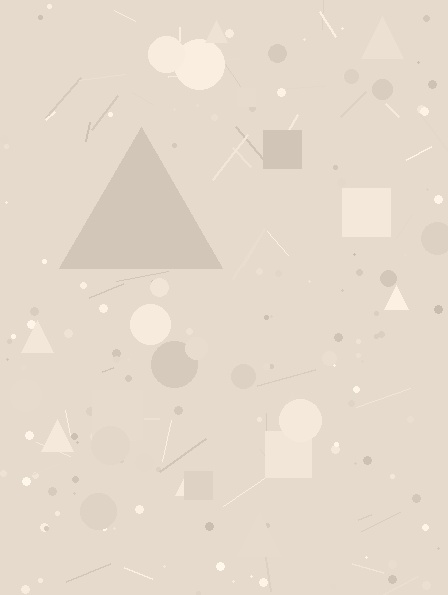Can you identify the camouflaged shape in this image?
The camouflaged shape is a triangle.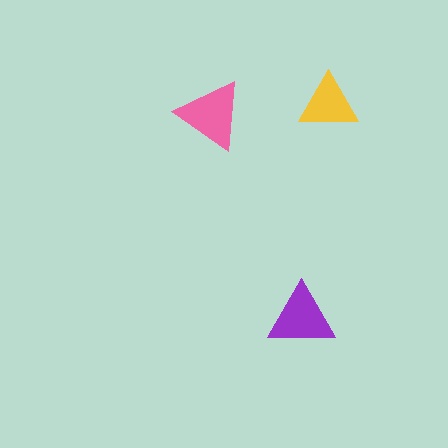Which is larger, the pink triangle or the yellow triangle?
The pink one.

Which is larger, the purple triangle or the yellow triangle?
The purple one.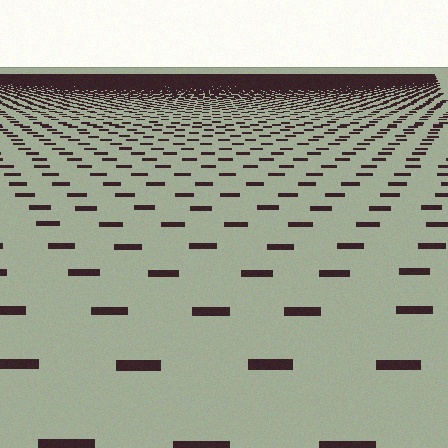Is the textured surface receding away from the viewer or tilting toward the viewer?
The surface is receding away from the viewer. Texture elements get smaller and denser toward the top.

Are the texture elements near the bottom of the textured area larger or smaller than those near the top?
Larger. Near the bottom, elements are closer to the viewer and appear at a bigger on-screen size.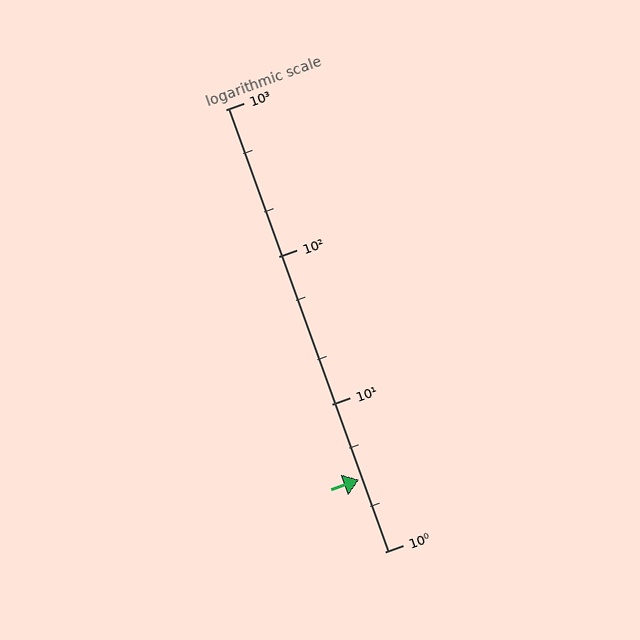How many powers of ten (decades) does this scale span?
The scale spans 3 decades, from 1 to 1000.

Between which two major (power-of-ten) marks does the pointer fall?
The pointer is between 1 and 10.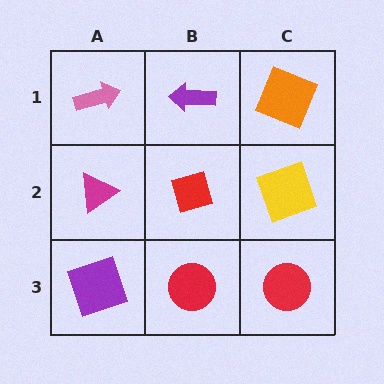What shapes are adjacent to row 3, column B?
A red diamond (row 2, column B), a purple square (row 3, column A), a red circle (row 3, column C).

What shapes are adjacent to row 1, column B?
A red diamond (row 2, column B), a pink arrow (row 1, column A), an orange square (row 1, column C).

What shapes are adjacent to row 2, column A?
A pink arrow (row 1, column A), a purple square (row 3, column A), a red diamond (row 2, column B).